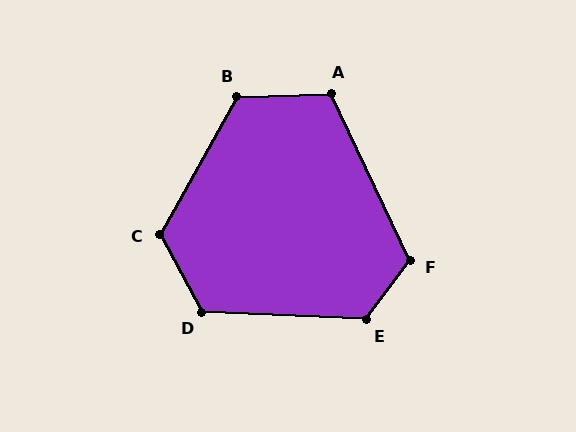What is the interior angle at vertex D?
Approximately 120 degrees (obtuse).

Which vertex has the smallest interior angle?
A, at approximately 113 degrees.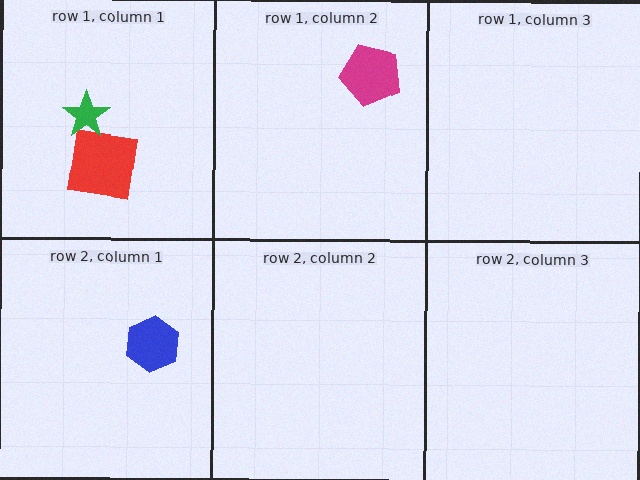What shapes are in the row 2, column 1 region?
The blue hexagon.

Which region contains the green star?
The row 1, column 1 region.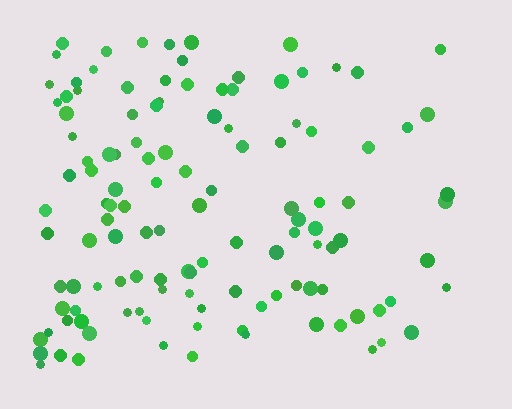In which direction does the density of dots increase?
From right to left, with the left side densest.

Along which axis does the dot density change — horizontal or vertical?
Horizontal.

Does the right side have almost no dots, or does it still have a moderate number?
Still a moderate number, just noticeably fewer than the left.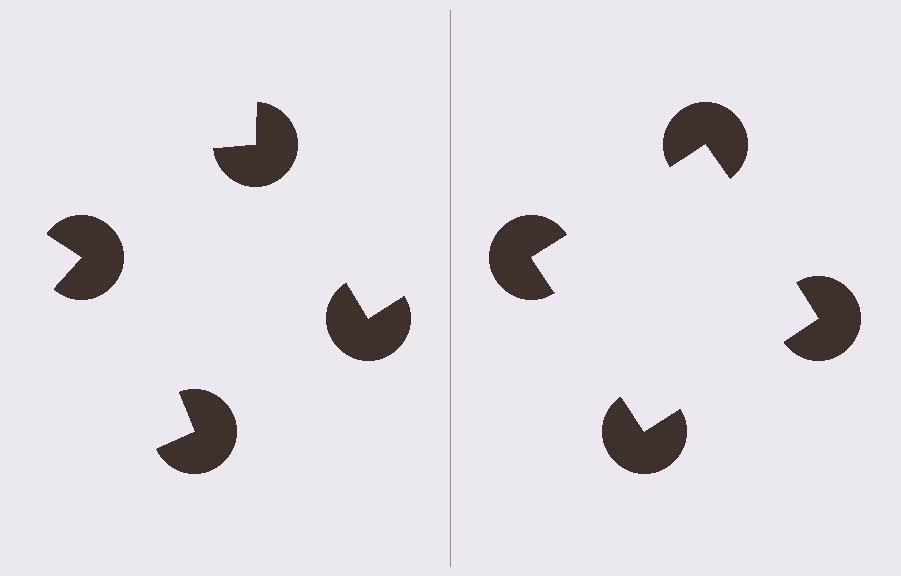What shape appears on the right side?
An illusory square.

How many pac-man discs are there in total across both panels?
8 — 4 on each side.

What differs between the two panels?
The pac-man discs are positioned identically on both sides; only the wedge orientations differ. On the right they align to a square; on the left they are misaligned.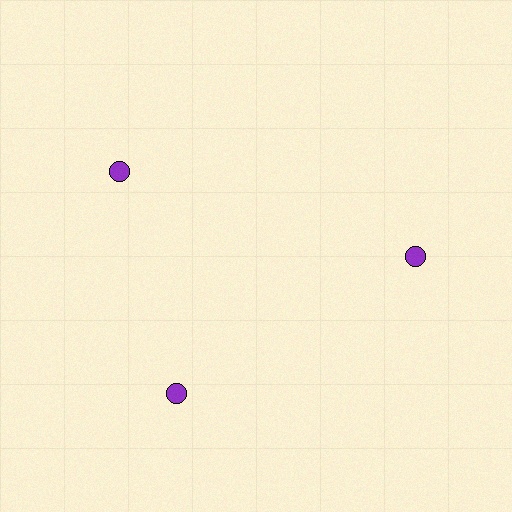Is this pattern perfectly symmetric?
No. The 3 purple circles are arranged in a ring, but one element near the 11 o'clock position is rotated out of alignment along the ring, breaking the 3-fold rotational symmetry.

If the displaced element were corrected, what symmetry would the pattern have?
It would have 3-fold rotational symmetry — the pattern would map onto itself every 120 degrees.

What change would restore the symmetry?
The symmetry would be restored by rotating it back into even spacing with its neighbors so that all 3 circles sit at equal angles and equal distance from the center.